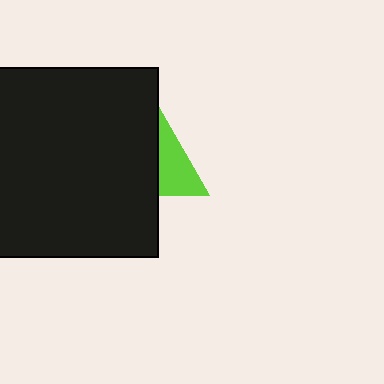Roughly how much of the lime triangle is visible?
A small part of it is visible (roughly 41%).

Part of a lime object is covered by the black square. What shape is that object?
It is a triangle.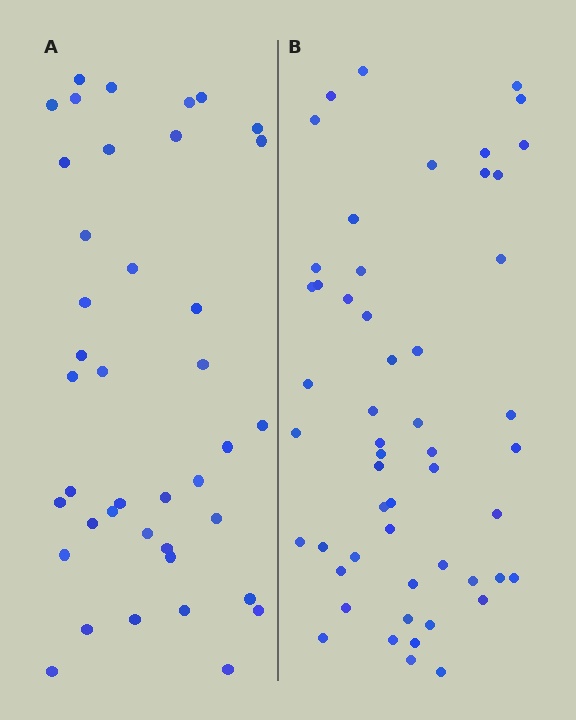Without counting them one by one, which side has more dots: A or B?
Region B (the right region) has more dots.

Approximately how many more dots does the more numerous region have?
Region B has approximately 15 more dots than region A.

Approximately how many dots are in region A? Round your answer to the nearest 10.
About 40 dots.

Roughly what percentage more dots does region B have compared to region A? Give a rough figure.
About 30% more.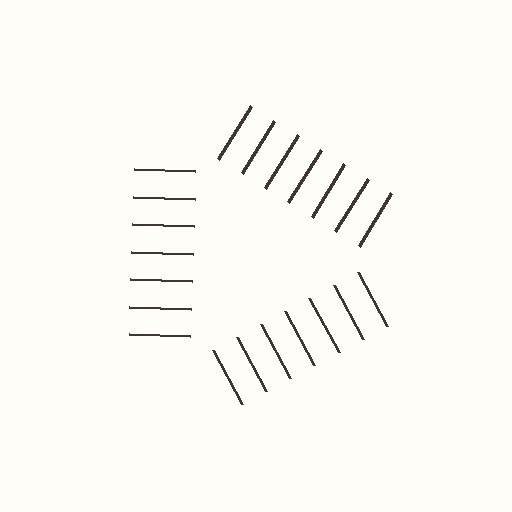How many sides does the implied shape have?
3 sides — the line-ends trace a triangle.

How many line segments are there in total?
21 — 7 along each of the 3 edges.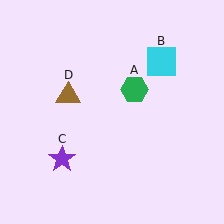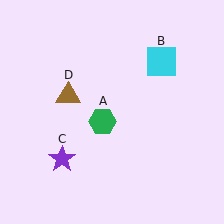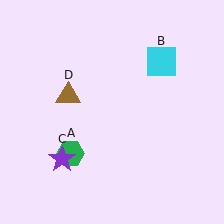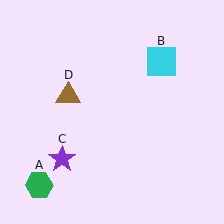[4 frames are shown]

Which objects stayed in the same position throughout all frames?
Cyan square (object B) and purple star (object C) and brown triangle (object D) remained stationary.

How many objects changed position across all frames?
1 object changed position: green hexagon (object A).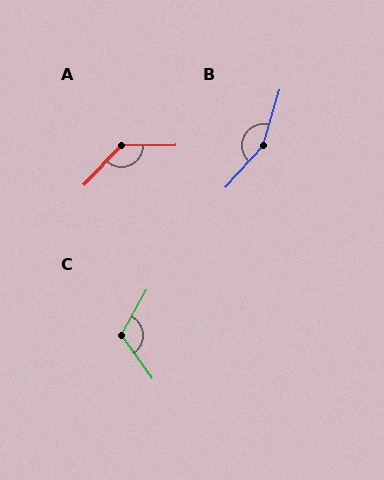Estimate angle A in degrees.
Approximately 134 degrees.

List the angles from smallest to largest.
C (116°), A (134°), B (155°).